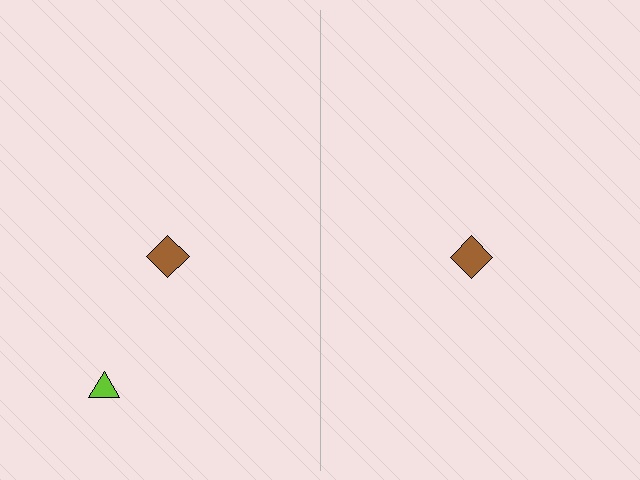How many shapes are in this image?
There are 3 shapes in this image.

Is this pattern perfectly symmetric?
No, the pattern is not perfectly symmetric. A lime triangle is missing from the right side.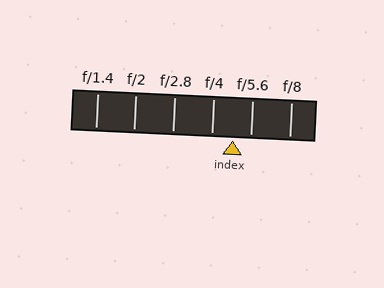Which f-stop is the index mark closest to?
The index mark is closest to f/5.6.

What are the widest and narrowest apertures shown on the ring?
The widest aperture shown is f/1.4 and the narrowest is f/8.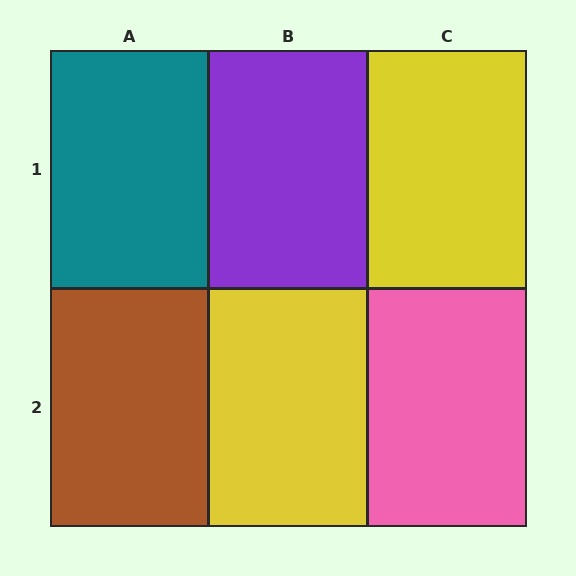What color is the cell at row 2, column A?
Brown.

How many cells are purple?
1 cell is purple.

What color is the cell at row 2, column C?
Pink.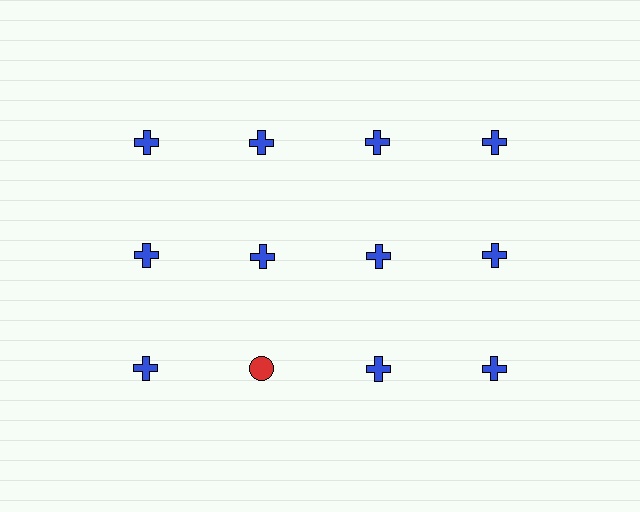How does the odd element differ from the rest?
It differs in both color (red instead of blue) and shape (circle instead of cross).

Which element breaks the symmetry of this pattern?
The red circle in the third row, second from left column breaks the symmetry. All other shapes are blue crosses.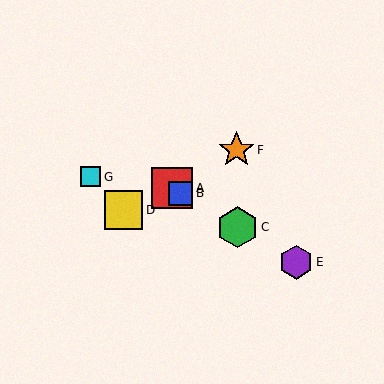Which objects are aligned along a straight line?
Objects A, B, C, E are aligned along a straight line.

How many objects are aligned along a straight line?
4 objects (A, B, C, E) are aligned along a straight line.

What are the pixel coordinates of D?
Object D is at (124, 210).